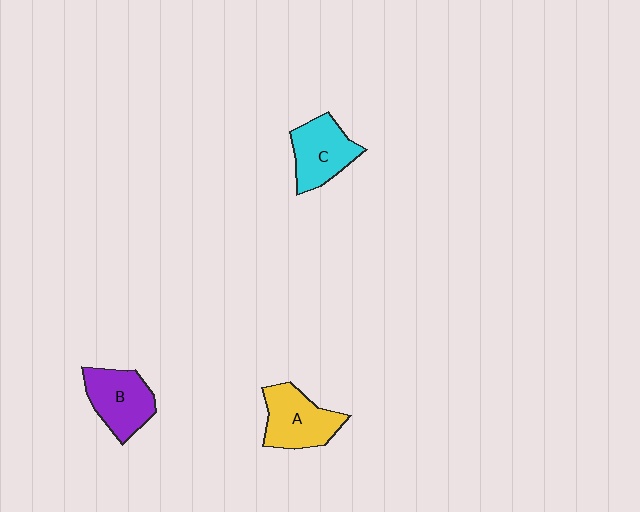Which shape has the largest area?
Shape A (yellow).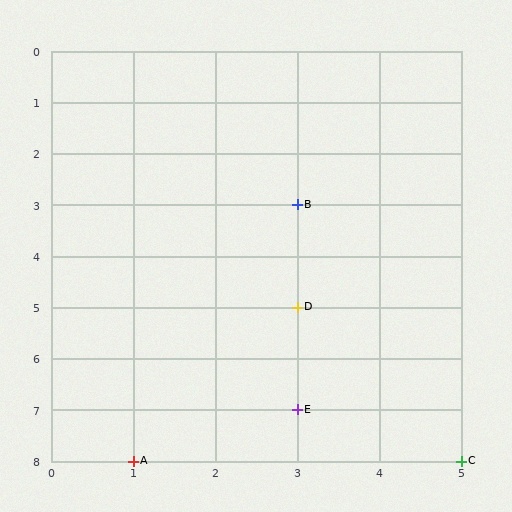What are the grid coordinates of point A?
Point A is at grid coordinates (1, 8).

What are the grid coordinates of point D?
Point D is at grid coordinates (3, 5).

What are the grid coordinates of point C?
Point C is at grid coordinates (5, 8).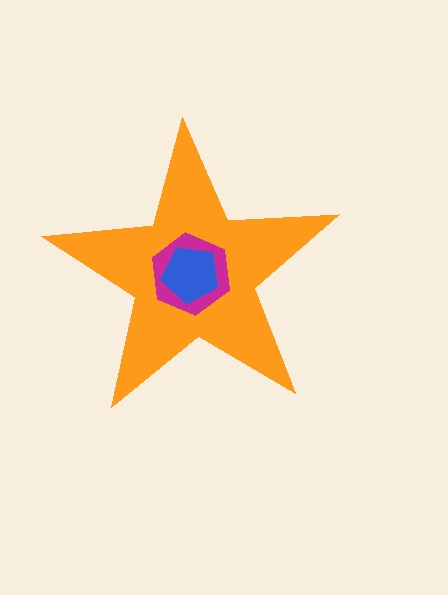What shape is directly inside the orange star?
The magenta hexagon.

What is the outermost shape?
The orange star.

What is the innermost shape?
The blue pentagon.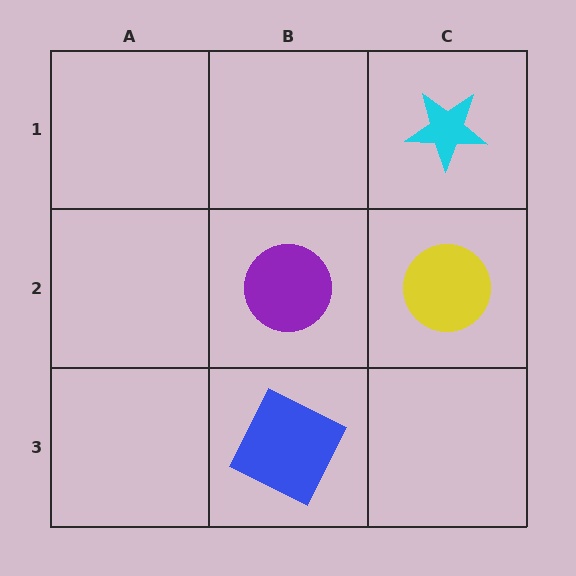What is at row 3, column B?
A blue square.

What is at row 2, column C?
A yellow circle.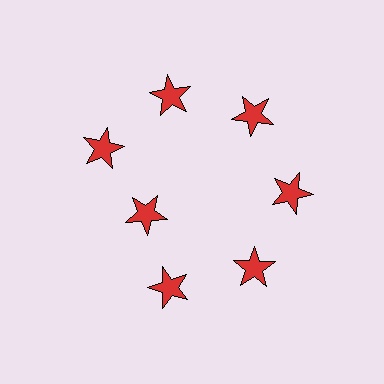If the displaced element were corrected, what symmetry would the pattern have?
It would have 7-fold rotational symmetry — the pattern would map onto itself every 51 degrees.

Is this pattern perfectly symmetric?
No. The 7 red stars are arranged in a ring, but one element near the 8 o'clock position is pulled inward toward the center, breaking the 7-fold rotational symmetry.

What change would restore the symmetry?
The symmetry would be restored by moving it outward, back onto the ring so that all 7 stars sit at equal angles and equal distance from the center.